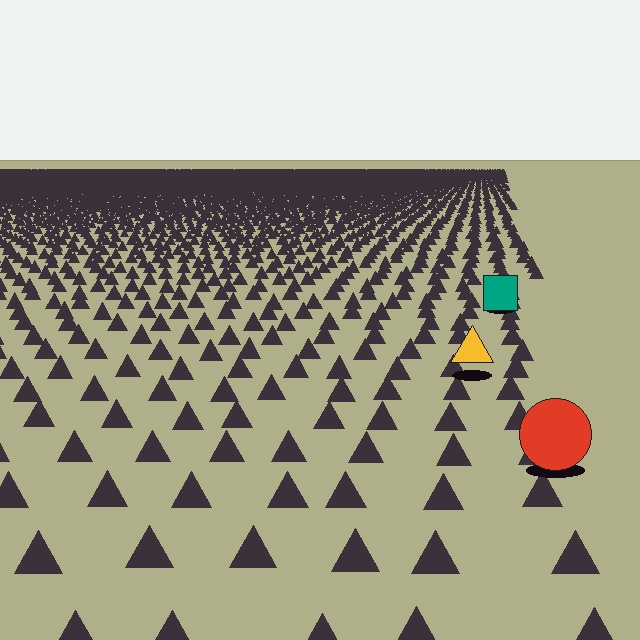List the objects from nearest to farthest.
From nearest to farthest: the red circle, the yellow triangle, the teal square.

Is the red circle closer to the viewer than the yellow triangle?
Yes. The red circle is closer — you can tell from the texture gradient: the ground texture is coarser near it.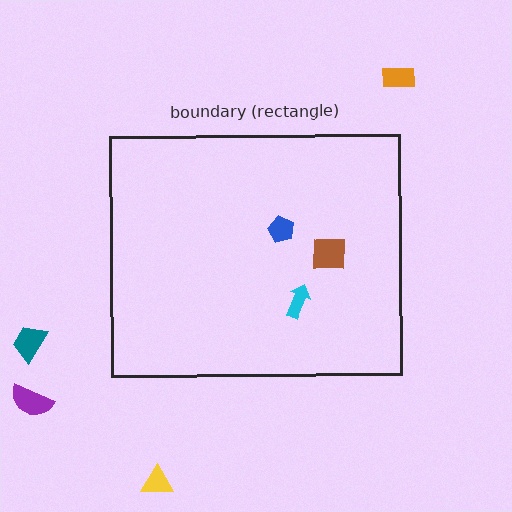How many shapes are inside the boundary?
3 inside, 4 outside.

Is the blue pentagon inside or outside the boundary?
Inside.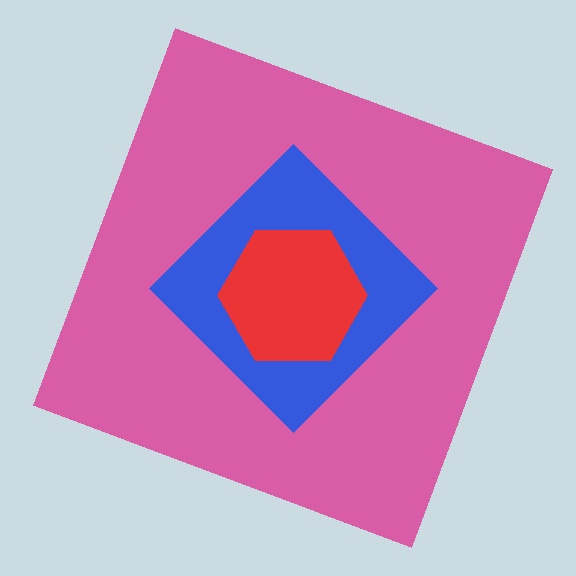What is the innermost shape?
The red hexagon.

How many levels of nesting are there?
3.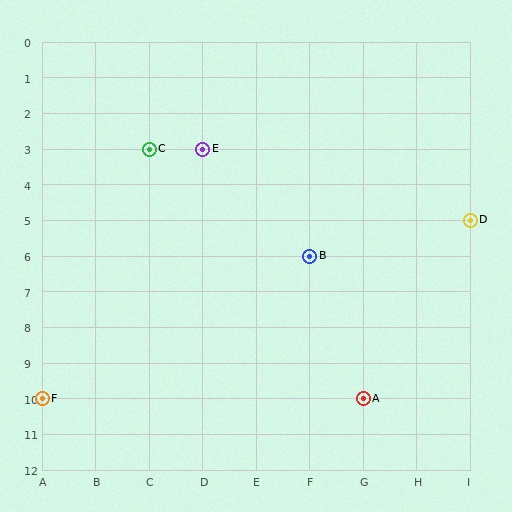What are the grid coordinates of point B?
Point B is at grid coordinates (F, 6).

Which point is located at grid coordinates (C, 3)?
Point C is at (C, 3).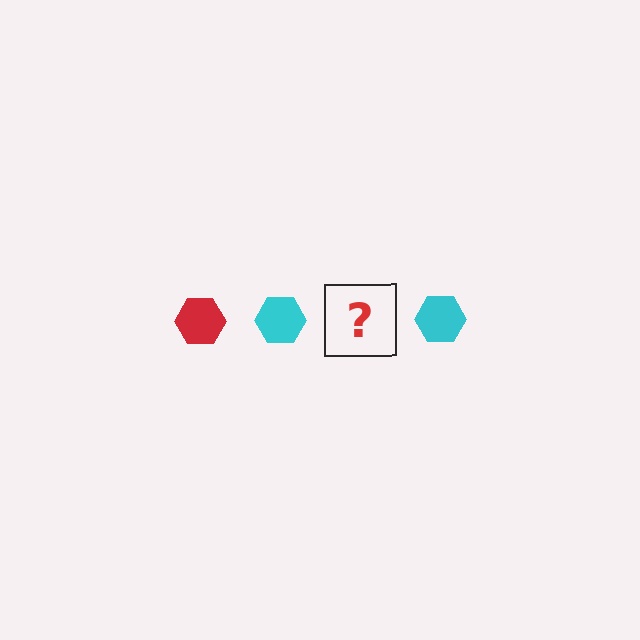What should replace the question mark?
The question mark should be replaced with a red hexagon.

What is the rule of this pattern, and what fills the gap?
The rule is that the pattern cycles through red, cyan hexagons. The gap should be filled with a red hexagon.